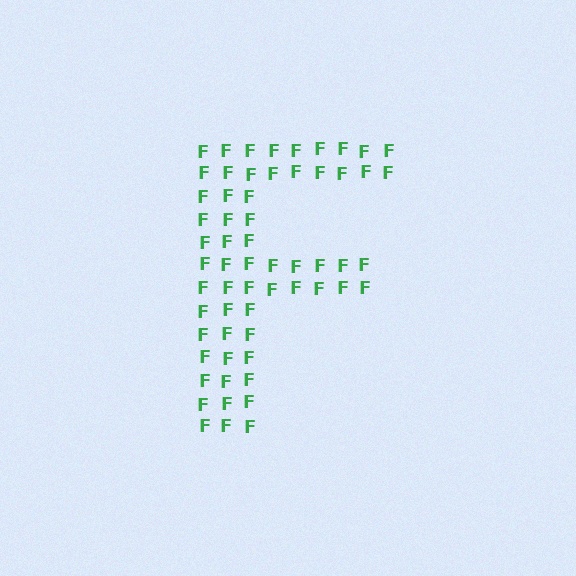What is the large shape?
The large shape is the letter F.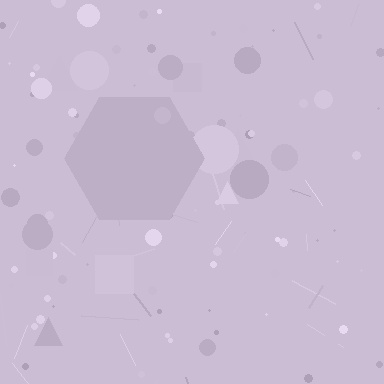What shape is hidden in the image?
A hexagon is hidden in the image.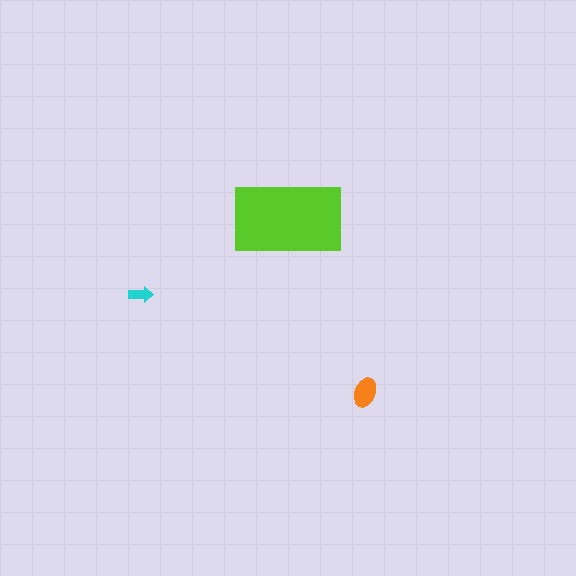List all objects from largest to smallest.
The lime rectangle, the orange ellipse, the cyan arrow.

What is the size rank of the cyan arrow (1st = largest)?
3rd.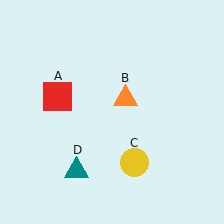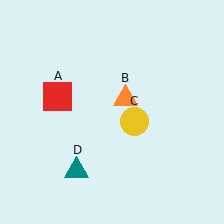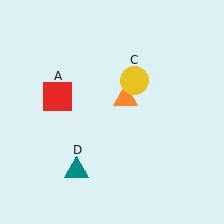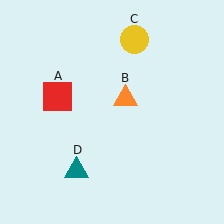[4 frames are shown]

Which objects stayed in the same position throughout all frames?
Red square (object A) and orange triangle (object B) and teal triangle (object D) remained stationary.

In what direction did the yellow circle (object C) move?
The yellow circle (object C) moved up.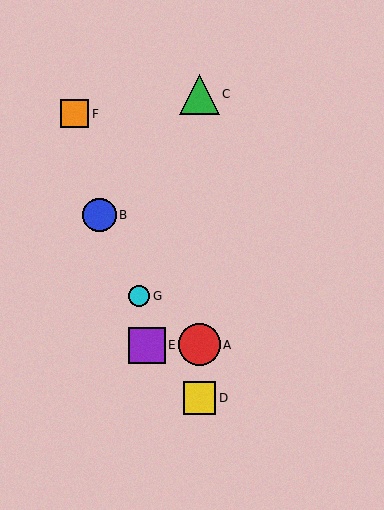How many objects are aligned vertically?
3 objects (A, C, D) are aligned vertically.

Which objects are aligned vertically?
Objects A, C, D are aligned vertically.